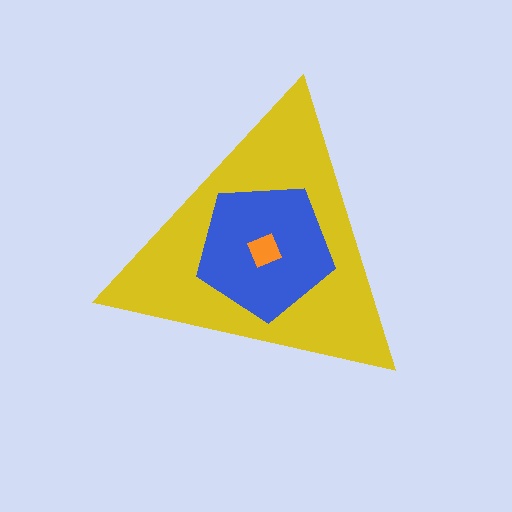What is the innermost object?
The orange diamond.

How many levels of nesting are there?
3.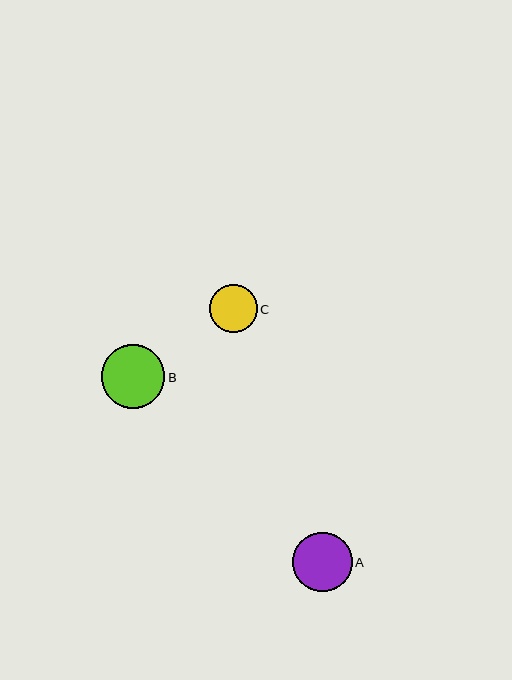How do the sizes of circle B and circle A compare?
Circle B and circle A are approximately the same size.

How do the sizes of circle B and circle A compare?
Circle B and circle A are approximately the same size.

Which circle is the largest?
Circle B is the largest with a size of approximately 64 pixels.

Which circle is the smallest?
Circle C is the smallest with a size of approximately 48 pixels.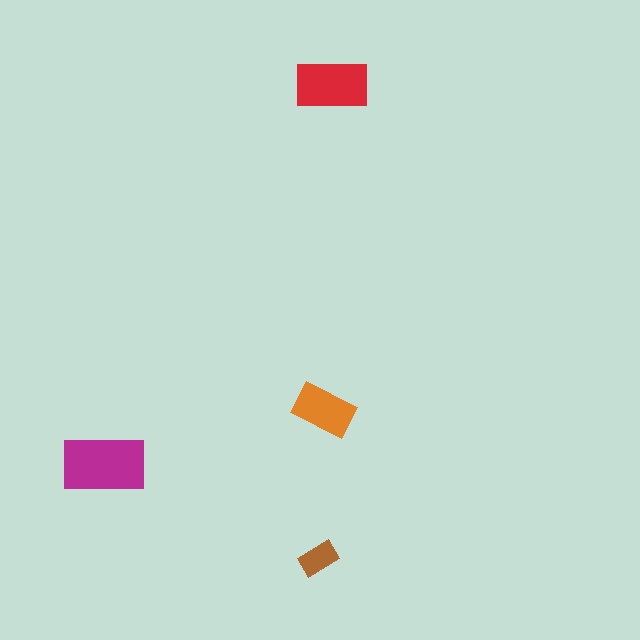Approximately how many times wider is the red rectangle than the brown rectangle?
About 2 times wider.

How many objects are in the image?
There are 4 objects in the image.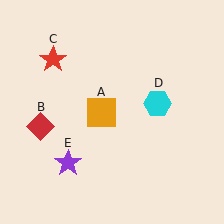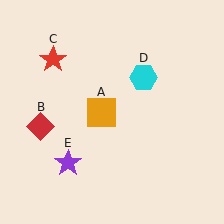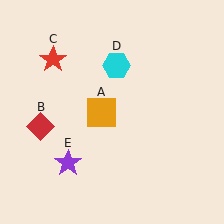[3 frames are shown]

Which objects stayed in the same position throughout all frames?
Orange square (object A) and red diamond (object B) and red star (object C) and purple star (object E) remained stationary.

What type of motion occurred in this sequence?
The cyan hexagon (object D) rotated counterclockwise around the center of the scene.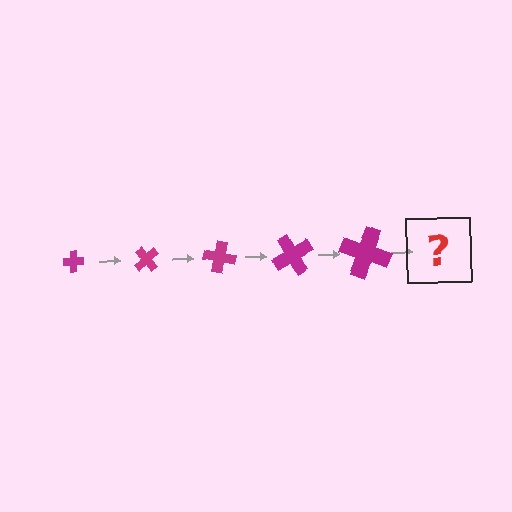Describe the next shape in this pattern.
It should be a cross, larger than the previous one and rotated 250 degrees from the start.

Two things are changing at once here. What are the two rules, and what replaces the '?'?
The two rules are that the cross grows larger each step and it rotates 50 degrees each step. The '?' should be a cross, larger than the previous one and rotated 250 degrees from the start.